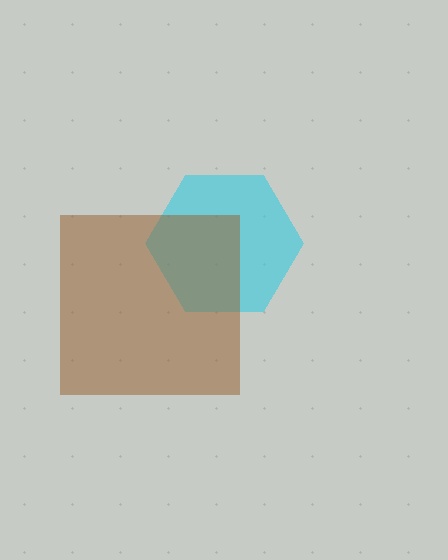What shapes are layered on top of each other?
The layered shapes are: a cyan hexagon, a brown square.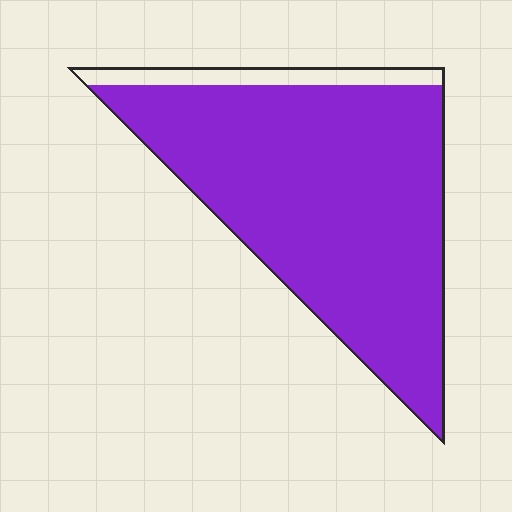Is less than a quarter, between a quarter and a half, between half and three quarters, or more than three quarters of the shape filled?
More than three quarters.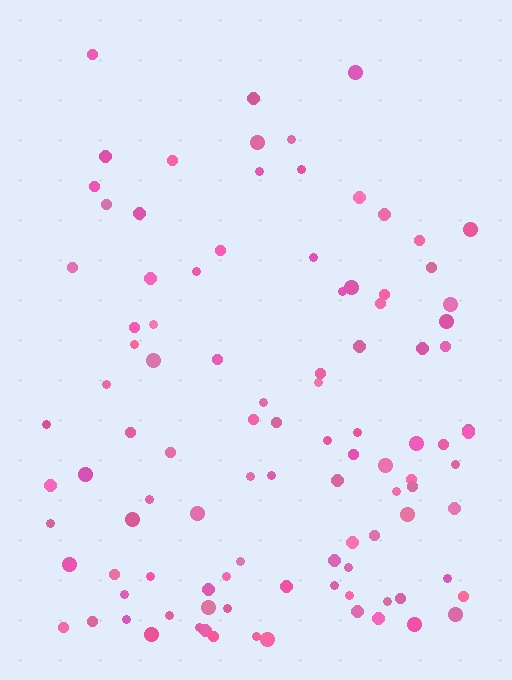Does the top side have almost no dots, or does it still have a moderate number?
Still a moderate number, just noticeably fewer than the bottom.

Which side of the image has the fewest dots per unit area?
The top.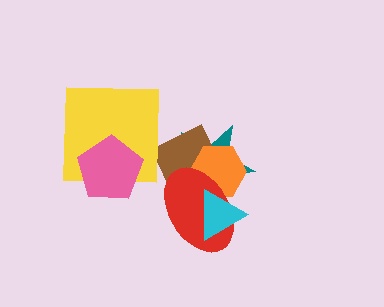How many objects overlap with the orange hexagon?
4 objects overlap with the orange hexagon.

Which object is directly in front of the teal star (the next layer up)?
The brown square is directly in front of the teal star.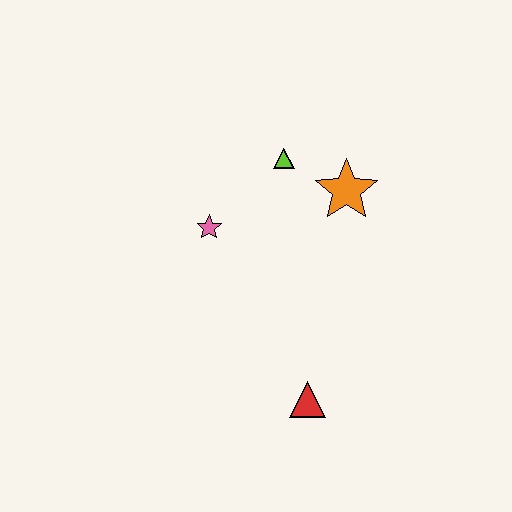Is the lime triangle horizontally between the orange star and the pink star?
Yes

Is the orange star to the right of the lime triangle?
Yes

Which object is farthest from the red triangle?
The lime triangle is farthest from the red triangle.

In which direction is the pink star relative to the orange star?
The pink star is to the left of the orange star.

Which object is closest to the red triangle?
The pink star is closest to the red triangle.